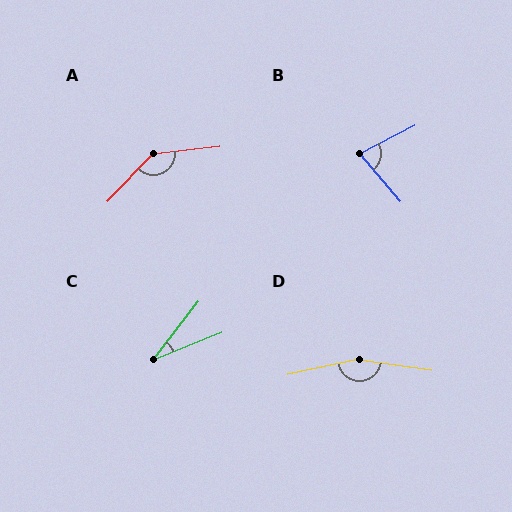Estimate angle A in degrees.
Approximately 141 degrees.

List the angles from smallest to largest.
C (30°), B (76°), A (141°), D (159°).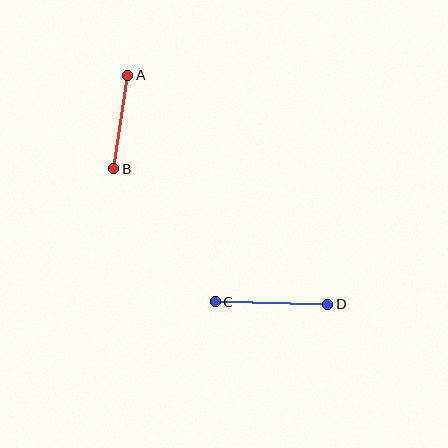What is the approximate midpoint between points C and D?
The midpoint is at approximately (272, 303) pixels.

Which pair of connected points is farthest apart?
Points C and D are farthest apart.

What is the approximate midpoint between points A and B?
The midpoint is at approximately (121, 122) pixels.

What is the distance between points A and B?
The distance is approximately 95 pixels.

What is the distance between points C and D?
The distance is approximately 112 pixels.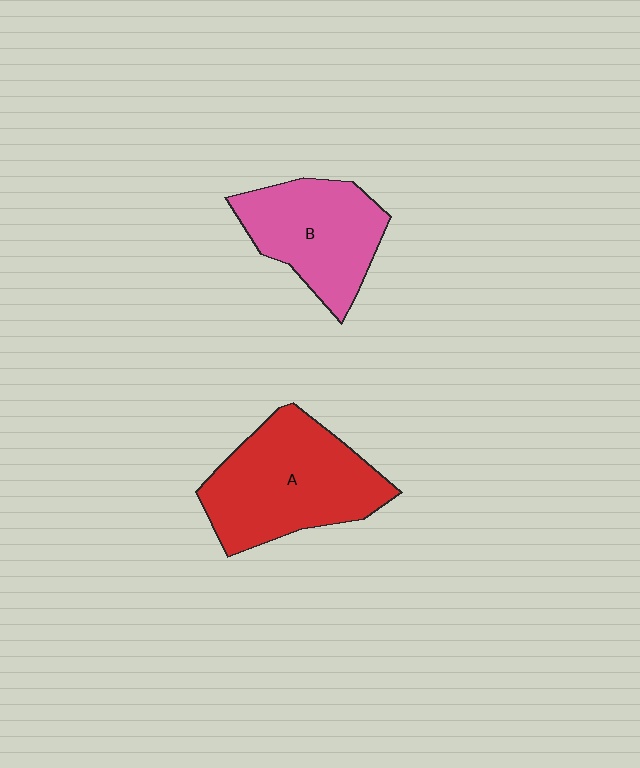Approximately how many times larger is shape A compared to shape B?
Approximately 1.3 times.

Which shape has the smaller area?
Shape B (pink).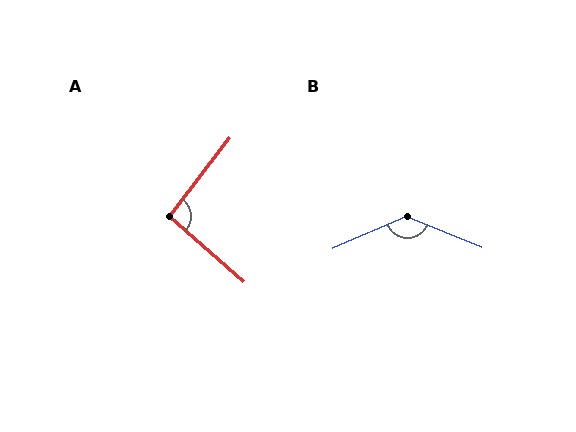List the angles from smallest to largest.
A (94°), B (134°).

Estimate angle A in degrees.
Approximately 94 degrees.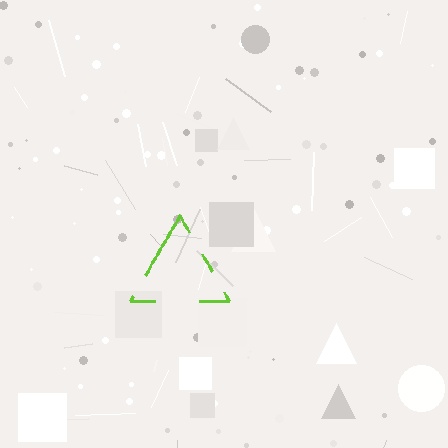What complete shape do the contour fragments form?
The contour fragments form a triangle.